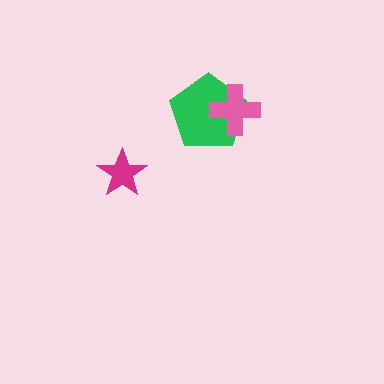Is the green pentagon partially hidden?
Yes, it is partially covered by another shape.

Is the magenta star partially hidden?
No, no other shape covers it.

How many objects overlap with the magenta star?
0 objects overlap with the magenta star.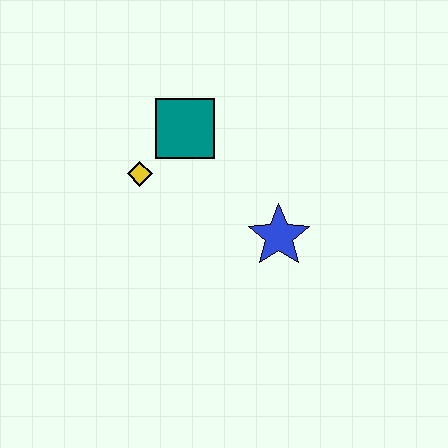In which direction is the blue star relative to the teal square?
The blue star is below the teal square.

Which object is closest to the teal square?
The yellow diamond is closest to the teal square.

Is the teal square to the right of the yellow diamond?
Yes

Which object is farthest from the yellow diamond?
The blue star is farthest from the yellow diamond.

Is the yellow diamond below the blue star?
No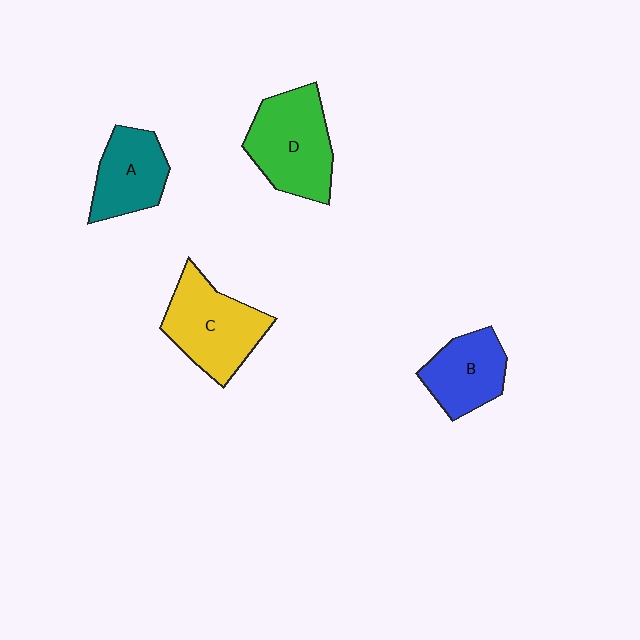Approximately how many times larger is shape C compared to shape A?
Approximately 1.3 times.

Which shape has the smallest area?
Shape B (blue).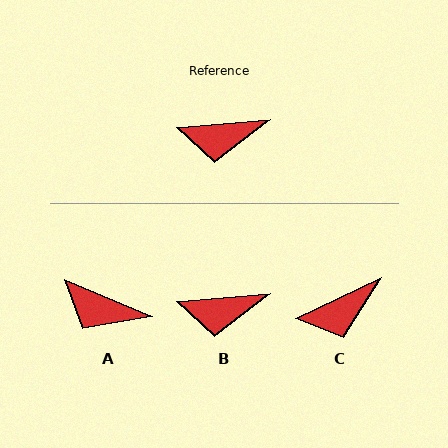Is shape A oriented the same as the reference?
No, it is off by about 27 degrees.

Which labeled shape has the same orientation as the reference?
B.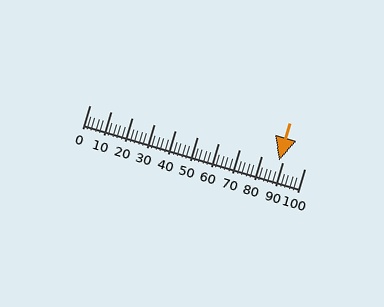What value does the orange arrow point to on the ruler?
The orange arrow points to approximately 88.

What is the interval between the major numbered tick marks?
The major tick marks are spaced 10 units apart.